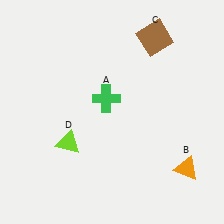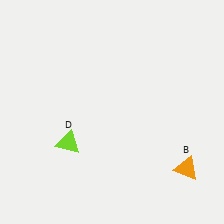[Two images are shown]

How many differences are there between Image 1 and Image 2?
There are 2 differences between the two images.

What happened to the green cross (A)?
The green cross (A) was removed in Image 2. It was in the top-left area of Image 1.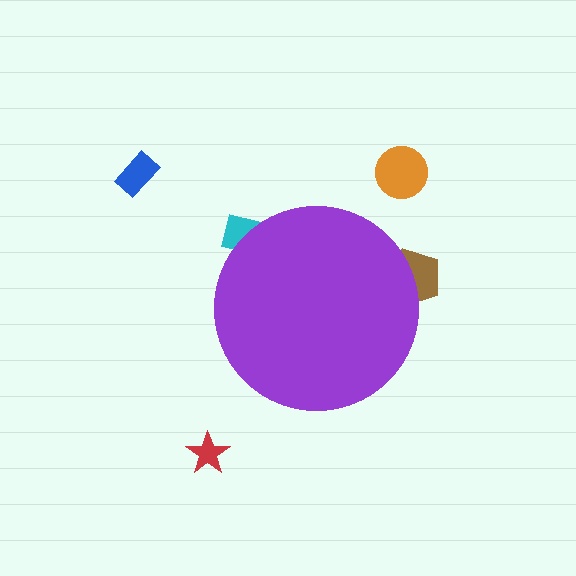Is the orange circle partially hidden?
No, the orange circle is fully visible.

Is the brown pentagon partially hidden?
Yes, the brown pentagon is partially hidden behind the purple circle.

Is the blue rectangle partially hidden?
No, the blue rectangle is fully visible.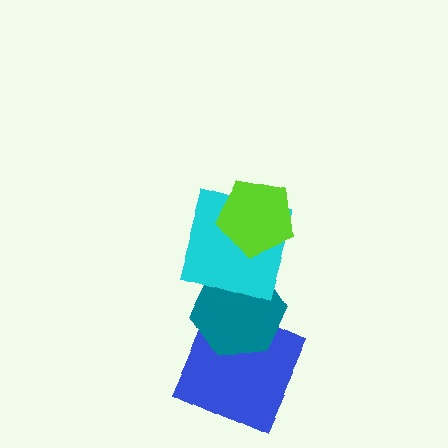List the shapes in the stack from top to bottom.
From top to bottom: the lime pentagon, the cyan square, the teal hexagon, the blue square.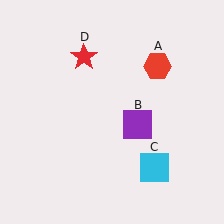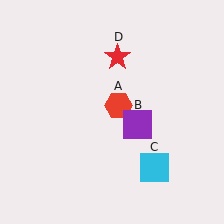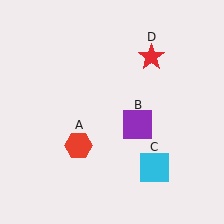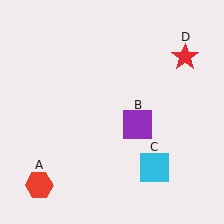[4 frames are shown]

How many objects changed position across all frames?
2 objects changed position: red hexagon (object A), red star (object D).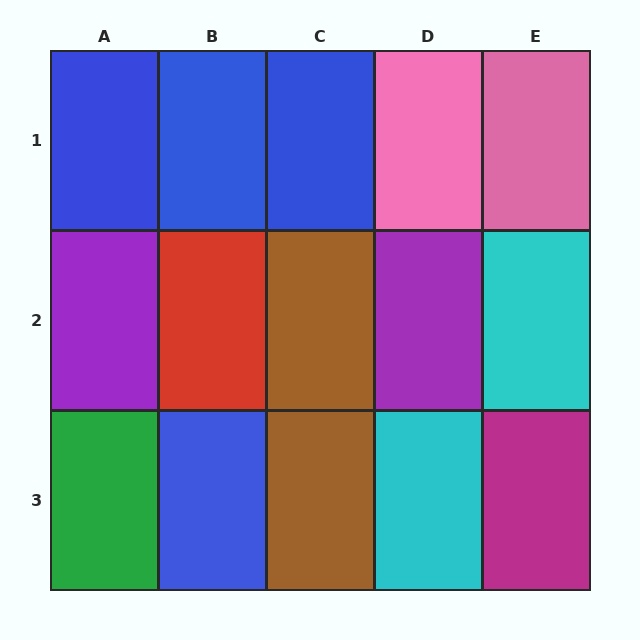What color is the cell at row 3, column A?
Green.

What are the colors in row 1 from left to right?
Blue, blue, blue, pink, pink.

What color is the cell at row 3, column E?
Magenta.